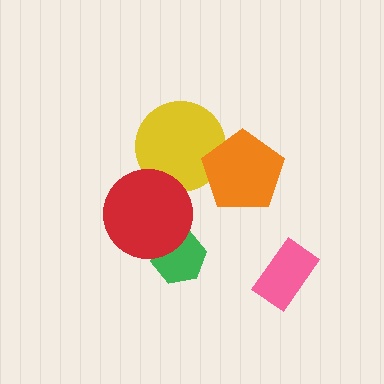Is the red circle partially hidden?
No, no other shape covers it.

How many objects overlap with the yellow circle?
2 objects overlap with the yellow circle.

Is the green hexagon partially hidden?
Yes, it is partially covered by another shape.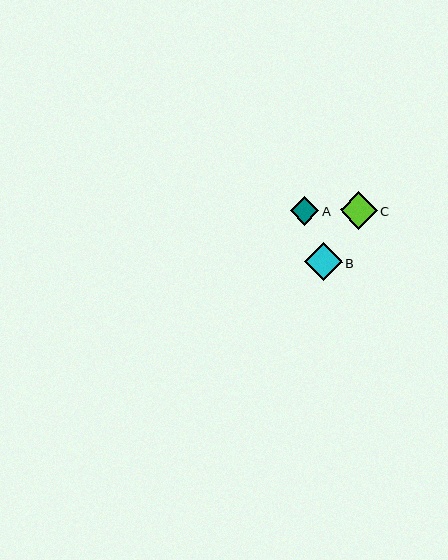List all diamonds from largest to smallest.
From largest to smallest: B, C, A.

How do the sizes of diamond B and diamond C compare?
Diamond B and diamond C are approximately the same size.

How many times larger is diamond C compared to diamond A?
Diamond C is approximately 1.3 times the size of diamond A.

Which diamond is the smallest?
Diamond A is the smallest with a size of approximately 29 pixels.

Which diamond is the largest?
Diamond B is the largest with a size of approximately 38 pixels.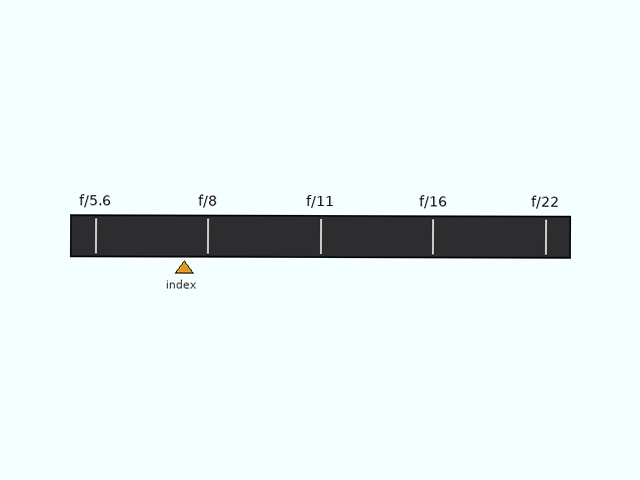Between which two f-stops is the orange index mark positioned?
The index mark is between f/5.6 and f/8.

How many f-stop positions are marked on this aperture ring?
There are 5 f-stop positions marked.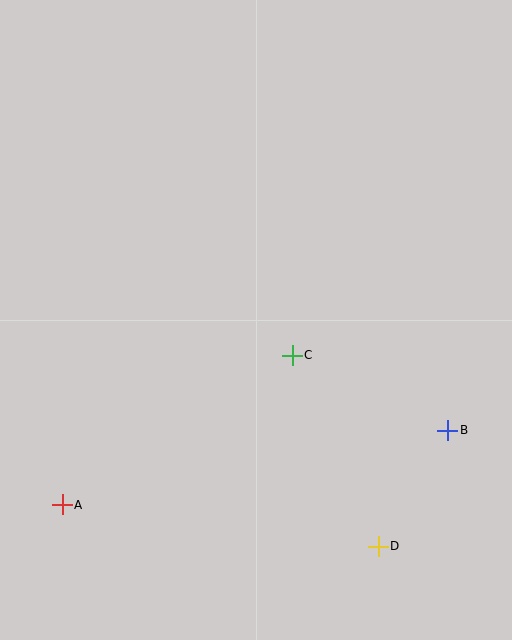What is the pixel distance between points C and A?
The distance between C and A is 274 pixels.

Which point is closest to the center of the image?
Point C at (292, 355) is closest to the center.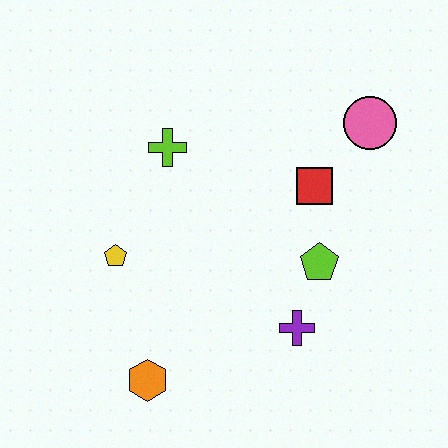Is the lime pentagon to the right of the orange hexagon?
Yes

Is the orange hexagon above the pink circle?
No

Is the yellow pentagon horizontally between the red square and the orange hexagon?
No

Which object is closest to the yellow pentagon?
The lime cross is closest to the yellow pentagon.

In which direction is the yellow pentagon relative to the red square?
The yellow pentagon is to the left of the red square.